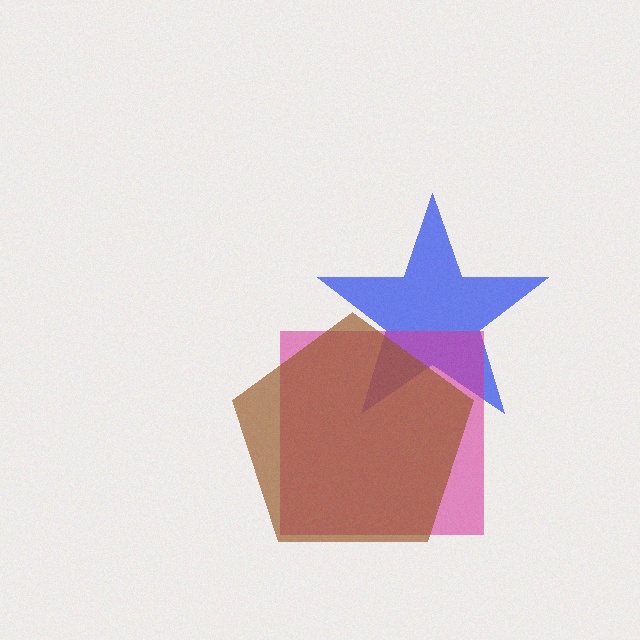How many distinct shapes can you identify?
There are 3 distinct shapes: a blue star, a magenta square, a brown pentagon.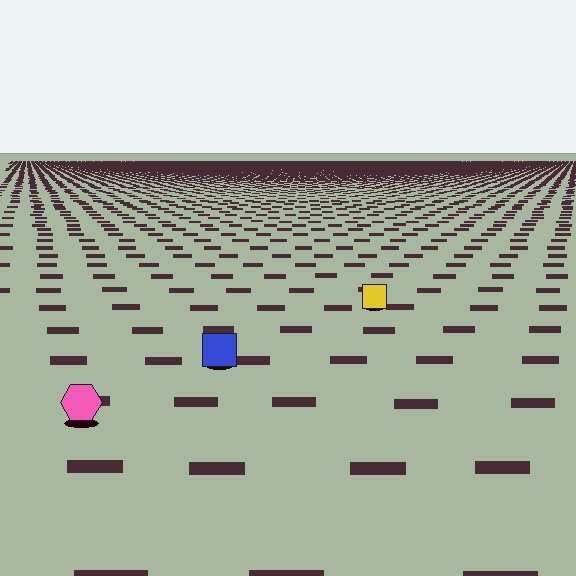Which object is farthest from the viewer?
The yellow square is farthest from the viewer. It appears smaller and the ground texture around it is denser.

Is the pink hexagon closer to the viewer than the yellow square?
Yes. The pink hexagon is closer — you can tell from the texture gradient: the ground texture is coarser near it.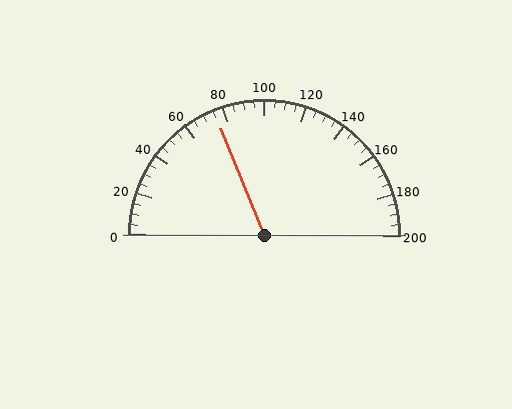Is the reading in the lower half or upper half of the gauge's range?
The reading is in the lower half of the range (0 to 200).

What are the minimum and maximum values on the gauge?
The gauge ranges from 0 to 200.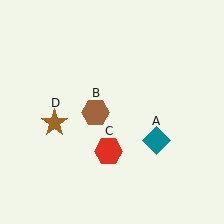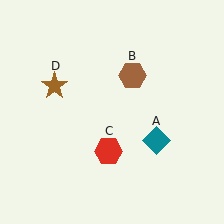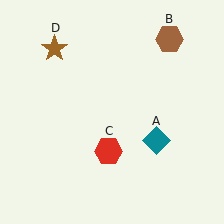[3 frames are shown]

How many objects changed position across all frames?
2 objects changed position: brown hexagon (object B), brown star (object D).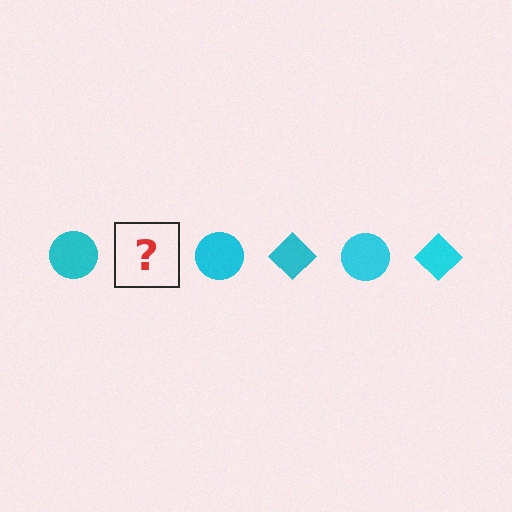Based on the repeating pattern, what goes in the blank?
The blank should be a cyan diamond.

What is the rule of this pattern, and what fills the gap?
The rule is that the pattern cycles through circle, diamond shapes in cyan. The gap should be filled with a cyan diamond.